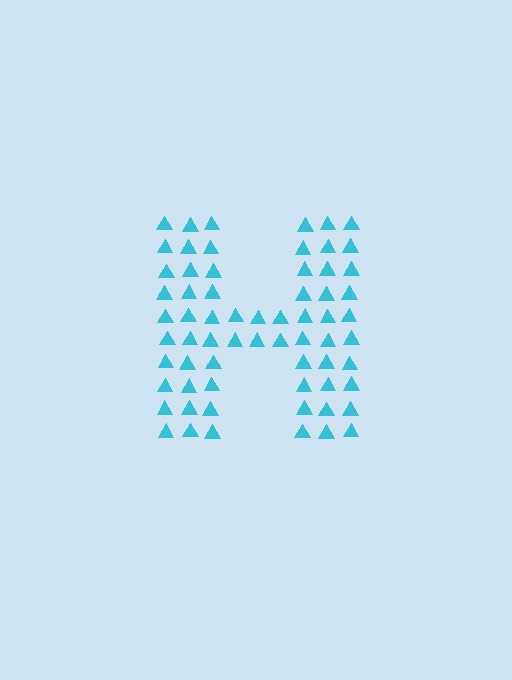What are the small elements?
The small elements are triangles.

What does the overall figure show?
The overall figure shows the letter H.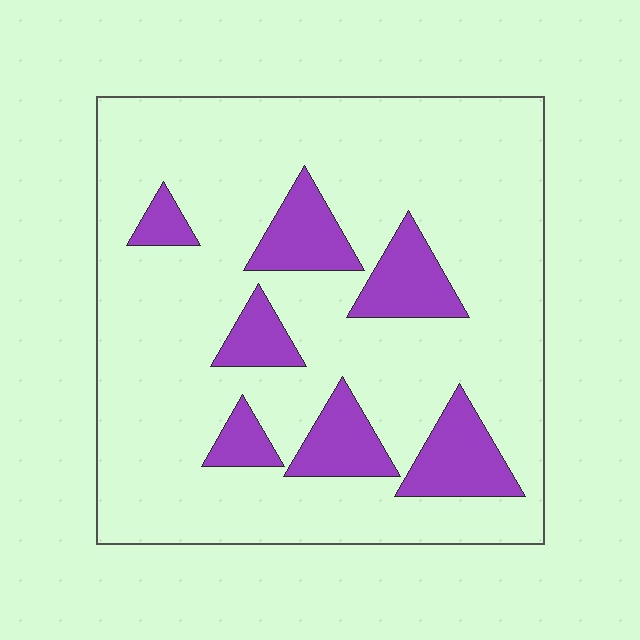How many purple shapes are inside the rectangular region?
7.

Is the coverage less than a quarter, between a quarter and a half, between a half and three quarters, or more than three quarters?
Less than a quarter.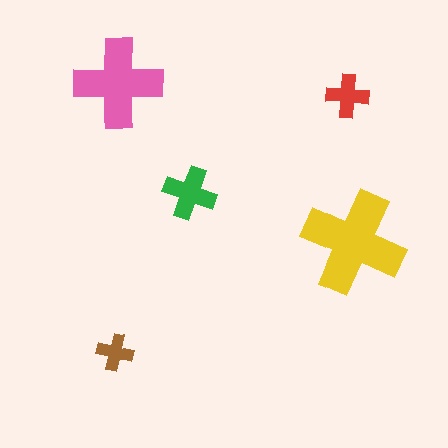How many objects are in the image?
There are 5 objects in the image.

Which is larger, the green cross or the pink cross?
The pink one.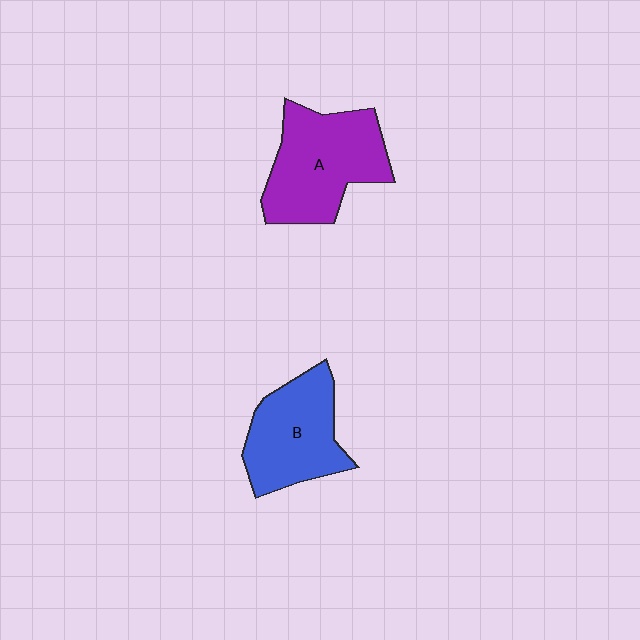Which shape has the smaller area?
Shape B (blue).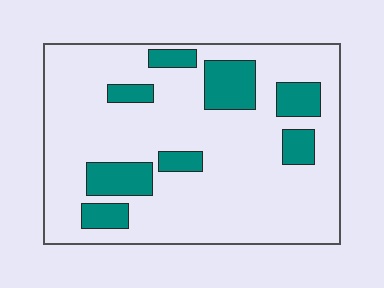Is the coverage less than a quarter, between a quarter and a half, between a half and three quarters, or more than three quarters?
Less than a quarter.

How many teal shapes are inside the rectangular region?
8.